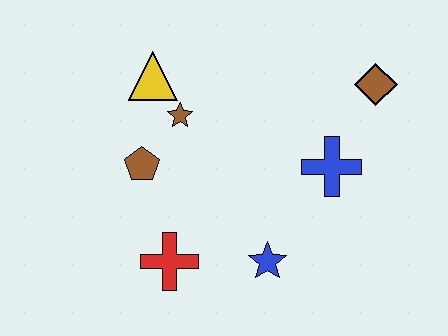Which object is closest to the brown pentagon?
The brown star is closest to the brown pentagon.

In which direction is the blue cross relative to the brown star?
The blue cross is to the right of the brown star.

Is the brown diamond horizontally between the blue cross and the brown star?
No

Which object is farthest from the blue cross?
The yellow triangle is farthest from the blue cross.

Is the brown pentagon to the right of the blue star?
No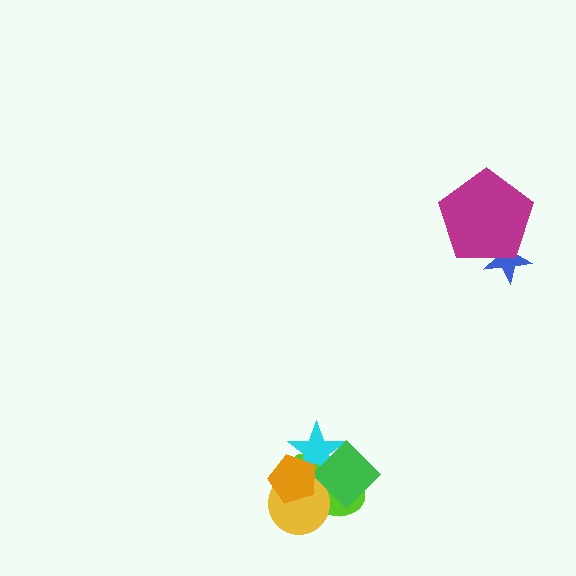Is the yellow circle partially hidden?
Yes, it is partially covered by another shape.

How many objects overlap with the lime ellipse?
4 objects overlap with the lime ellipse.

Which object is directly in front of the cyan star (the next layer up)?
The green diamond is directly in front of the cyan star.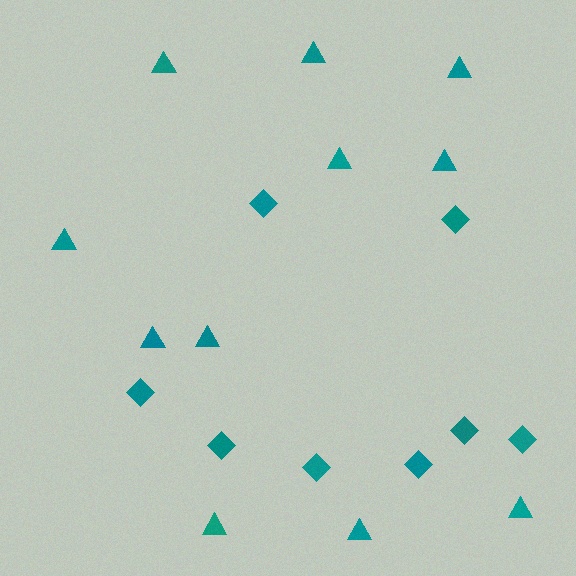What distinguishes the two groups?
There are 2 groups: one group of triangles (11) and one group of diamonds (8).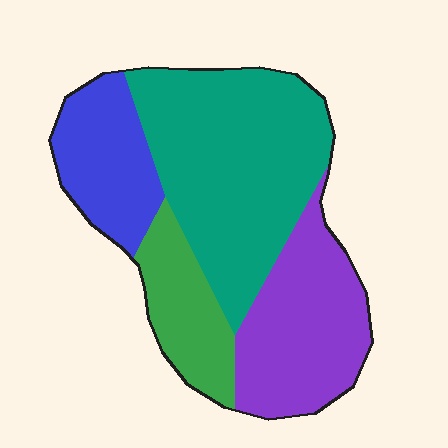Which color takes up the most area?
Teal, at roughly 40%.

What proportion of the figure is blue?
Blue takes up about one sixth (1/6) of the figure.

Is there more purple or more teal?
Teal.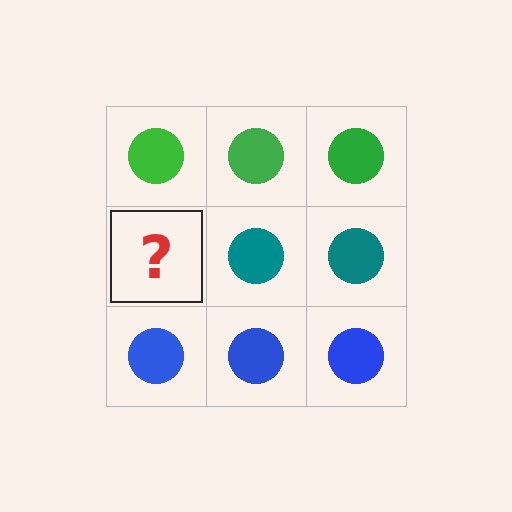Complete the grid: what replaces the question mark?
The question mark should be replaced with a teal circle.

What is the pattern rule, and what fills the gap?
The rule is that each row has a consistent color. The gap should be filled with a teal circle.